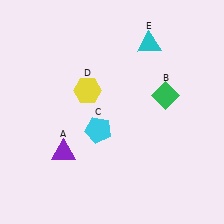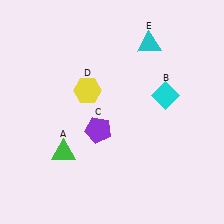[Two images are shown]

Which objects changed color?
A changed from purple to green. B changed from green to cyan. C changed from cyan to purple.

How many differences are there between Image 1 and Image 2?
There are 3 differences between the two images.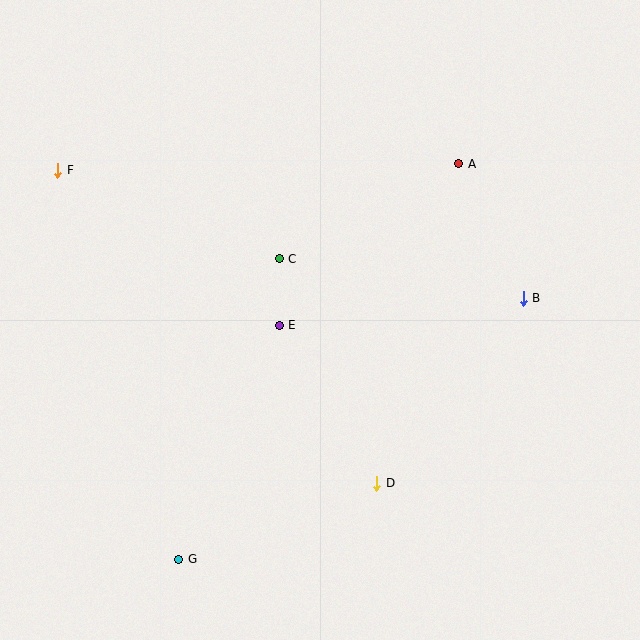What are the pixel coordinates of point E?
Point E is at (279, 325).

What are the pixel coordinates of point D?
Point D is at (377, 483).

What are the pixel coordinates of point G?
Point G is at (179, 559).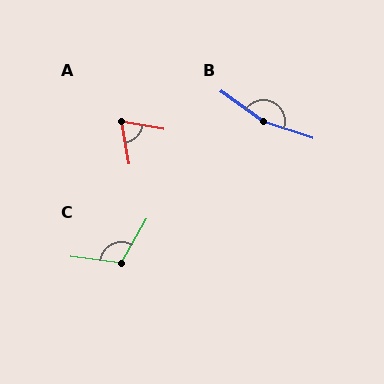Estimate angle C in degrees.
Approximately 113 degrees.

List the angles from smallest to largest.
A (70°), C (113°), B (164°).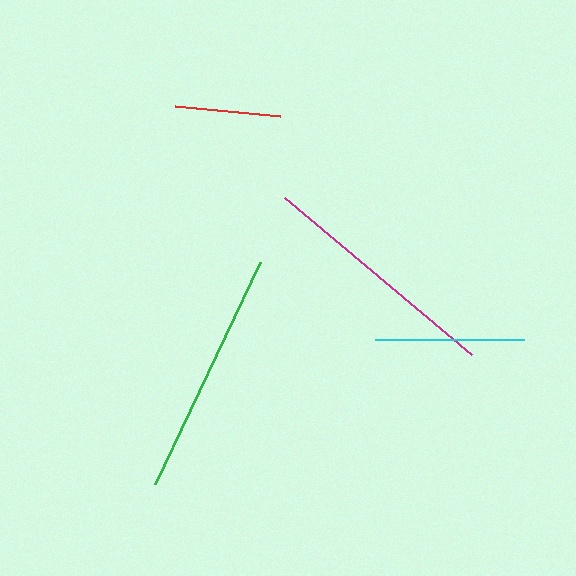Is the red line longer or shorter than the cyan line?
The cyan line is longer than the red line.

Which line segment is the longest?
The green line is the longest at approximately 245 pixels.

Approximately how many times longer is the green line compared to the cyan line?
The green line is approximately 1.6 times the length of the cyan line.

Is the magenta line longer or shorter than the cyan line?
The magenta line is longer than the cyan line.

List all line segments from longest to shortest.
From longest to shortest: green, magenta, cyan, red.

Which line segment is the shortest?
The red line is the shortest at approximately 105 pixels.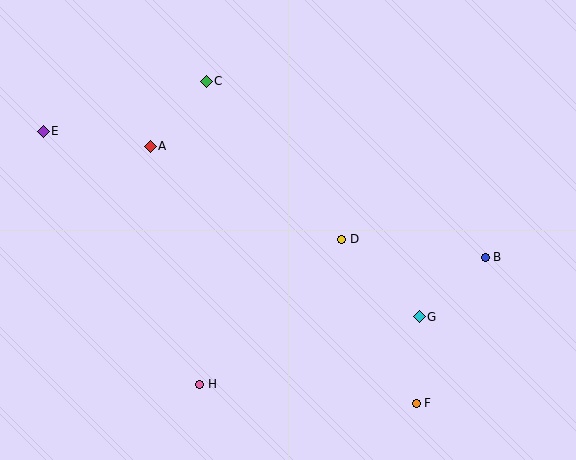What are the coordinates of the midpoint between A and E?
The midpoint between A and E is at (97, 139).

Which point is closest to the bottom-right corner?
Point F is closest to the bottom-right corner.